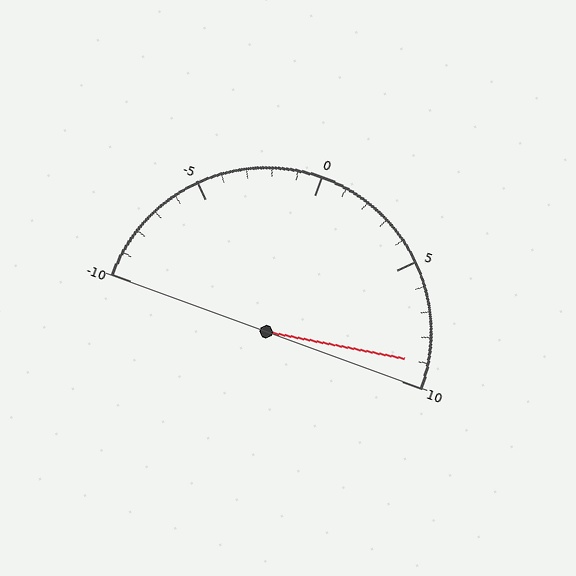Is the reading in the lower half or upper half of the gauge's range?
The reading is in the upper half of the range (-10 to 10).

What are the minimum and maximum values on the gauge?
The gauge ranges from -10 to 10.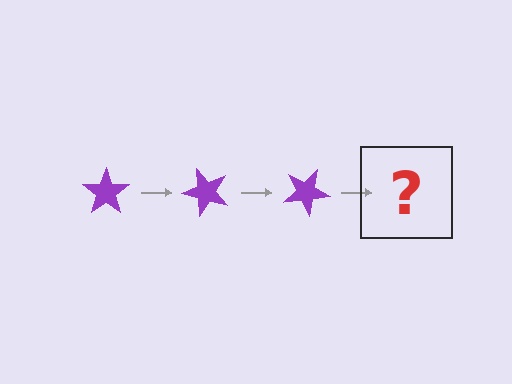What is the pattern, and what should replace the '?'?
The pattern is that the star rotates 50 degrees each step. The '?' should be a purple star rotated 150 degrees.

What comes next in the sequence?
The next element should be a purple star rotated 150 degrees.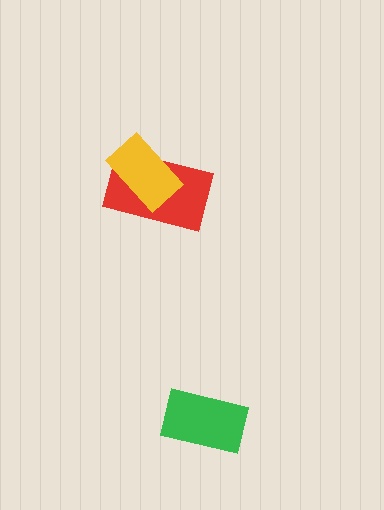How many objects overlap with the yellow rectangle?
1 object overlaps with the yellow rectangle.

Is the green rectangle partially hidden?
No, no other shape covers it.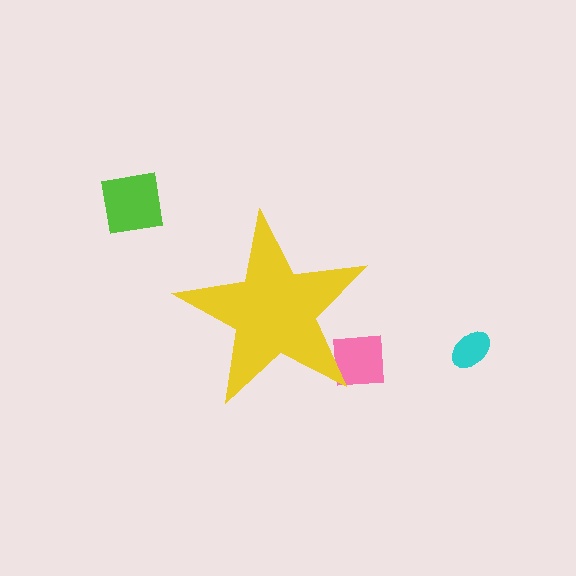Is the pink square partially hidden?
Yes, the pink square is partially hidden behind the yellow star.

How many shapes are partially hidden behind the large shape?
1 shape is partially hidden.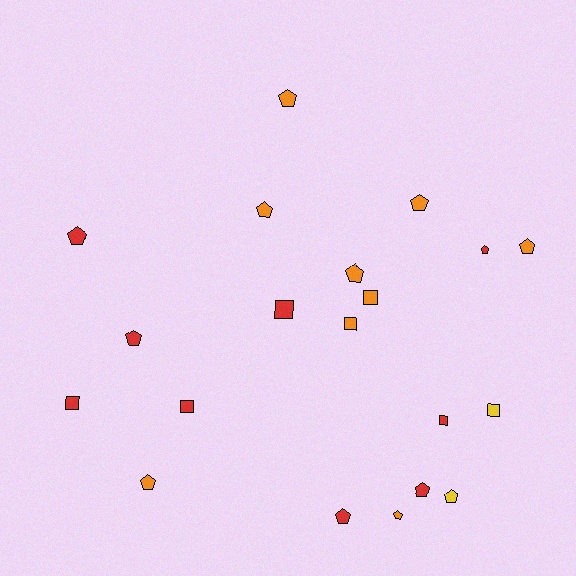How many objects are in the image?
There are 20 objects.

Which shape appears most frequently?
Pentagon, with 13 objects.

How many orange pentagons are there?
There are 7 orange pentagons.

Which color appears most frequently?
Orange, with 9 objects.